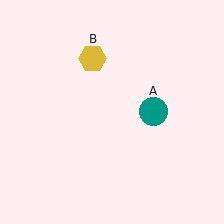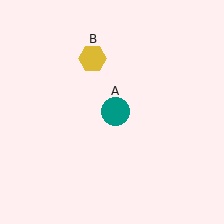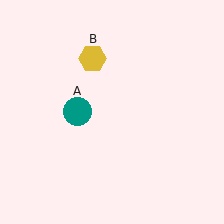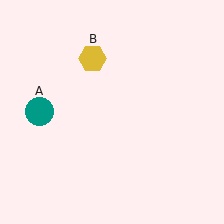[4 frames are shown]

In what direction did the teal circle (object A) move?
The teal circle (object A) moved left.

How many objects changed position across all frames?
1 object changed position: teal circle (object A).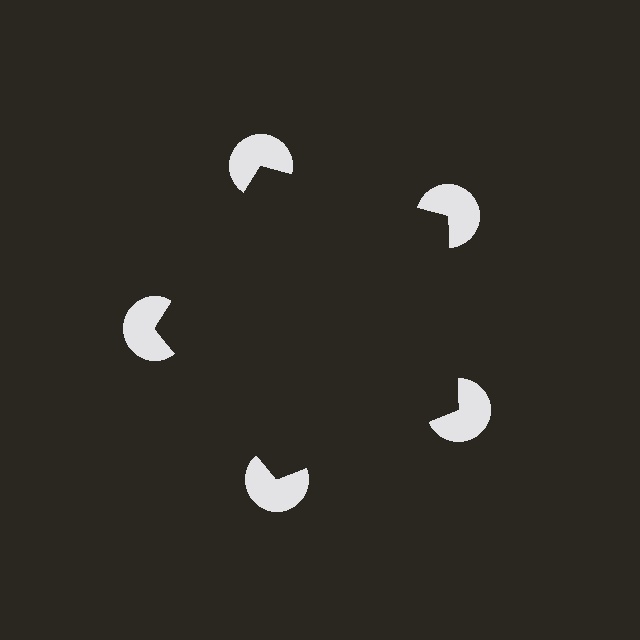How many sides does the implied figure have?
5 sides.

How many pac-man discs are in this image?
There are 5 — one at each vertex of the illusory pentagon.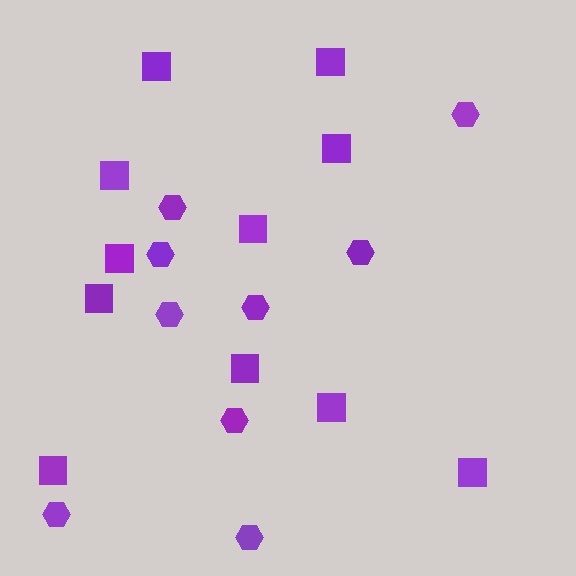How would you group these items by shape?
There are 2 groups: one group of squares (11) and one group of hexagons (9).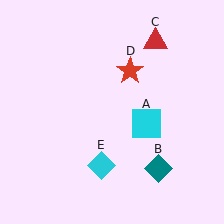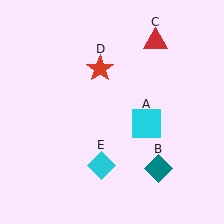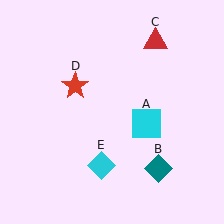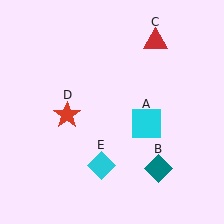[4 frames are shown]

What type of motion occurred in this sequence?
The red star (object D) rotated counterclockwise around the center of the scene.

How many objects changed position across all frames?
1 object changed position: red star (object D).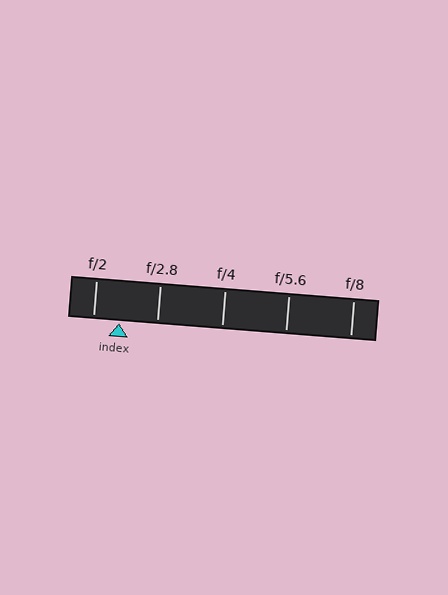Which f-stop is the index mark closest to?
The index mark is closest to f/2.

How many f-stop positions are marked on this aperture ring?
There are 5 f-stop positions marked.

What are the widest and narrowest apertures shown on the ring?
The widest aperture shown is f/2 and the narrowest is f/8.